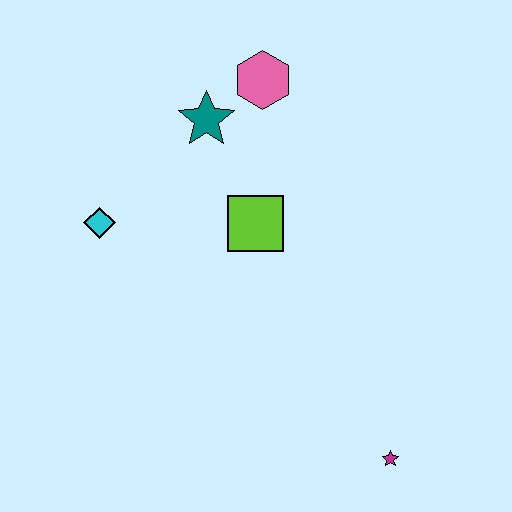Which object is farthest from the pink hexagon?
The magenta star is farthest from the pink hexagon.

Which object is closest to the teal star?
The pink hexagon is closest to the teal star.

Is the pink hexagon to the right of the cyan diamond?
Yes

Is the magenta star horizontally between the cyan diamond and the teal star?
No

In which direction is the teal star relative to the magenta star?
The teal star is above the magenta star.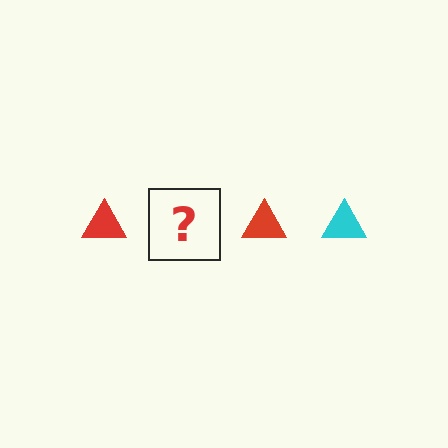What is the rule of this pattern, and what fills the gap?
The rule is that the pattern cycles through red, cyan triangles. The gap should be filled with a cyan triangle.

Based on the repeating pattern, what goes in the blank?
The blank should be a cyan triangle.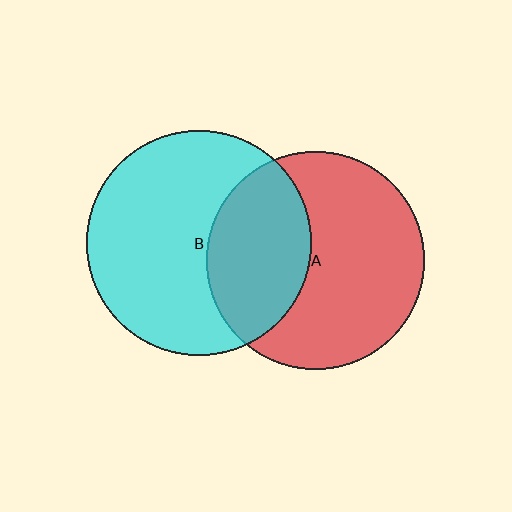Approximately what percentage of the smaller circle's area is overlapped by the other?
Approximately 35%.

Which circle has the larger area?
Circle B (cyan).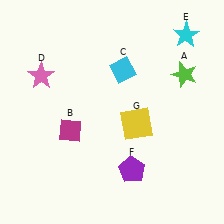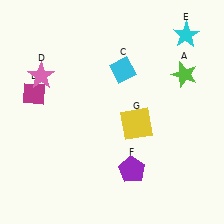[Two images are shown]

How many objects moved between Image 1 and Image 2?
1 object moved between the two images.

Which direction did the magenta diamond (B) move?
The magenta diamond (B) moved up.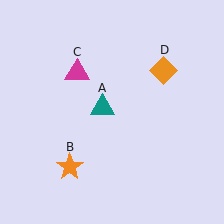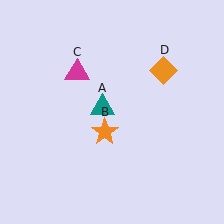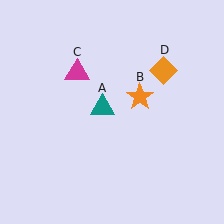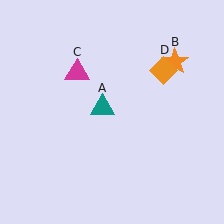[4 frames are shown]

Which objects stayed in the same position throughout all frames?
Teal triangle (object A) and magenta triangle (object C) and orange diamond (object D) remained stationary.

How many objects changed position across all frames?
1 object changed position: orange star (object B).